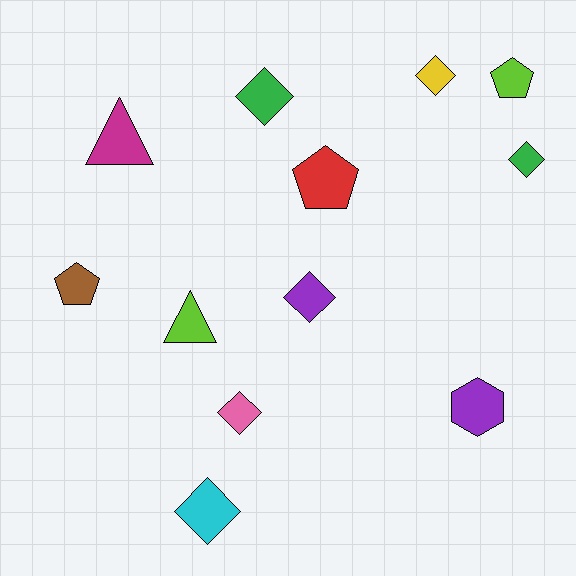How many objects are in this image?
There are 12 objects.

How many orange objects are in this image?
There are no orange objects.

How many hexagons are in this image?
There is 1 hexagon.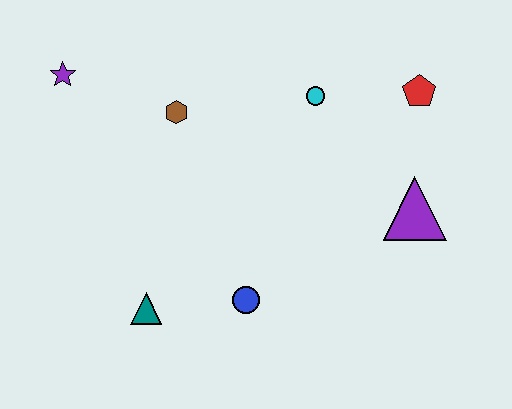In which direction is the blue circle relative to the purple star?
The blue circle is below the purple star.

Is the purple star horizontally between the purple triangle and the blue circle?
No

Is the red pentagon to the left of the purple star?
No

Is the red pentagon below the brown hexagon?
No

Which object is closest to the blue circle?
The teal triangle is closest to the blue circle.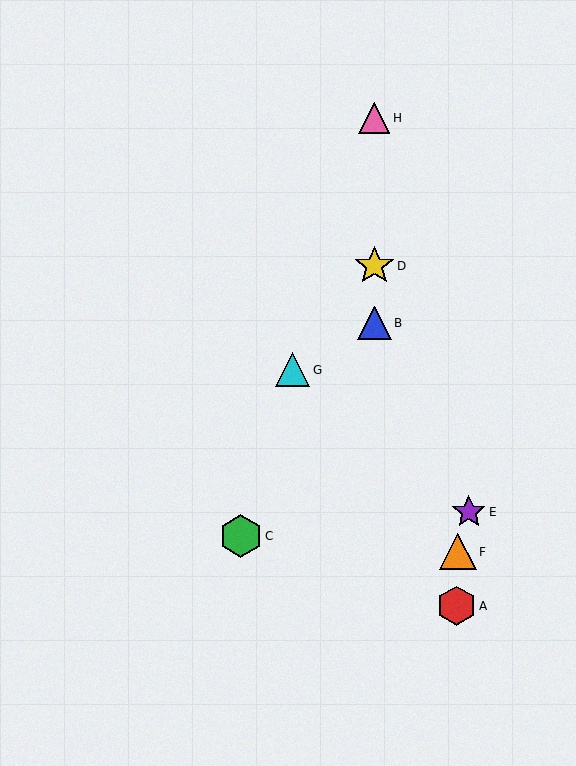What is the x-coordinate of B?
Object B is at x≈374.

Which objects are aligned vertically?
Objects B, D, H are aligned vertically.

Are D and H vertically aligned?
Yes, both are at x≈374.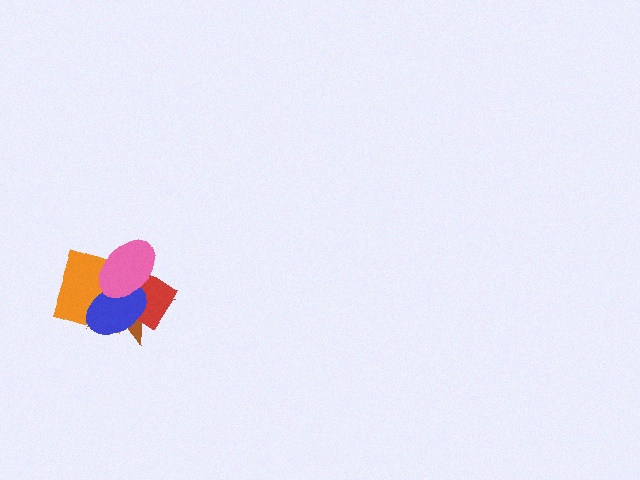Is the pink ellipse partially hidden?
No, no other shape covers it.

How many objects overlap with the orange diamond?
4 objects overlap with the orange diamond.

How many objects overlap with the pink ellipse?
4 objects overlap with the pink ellipse.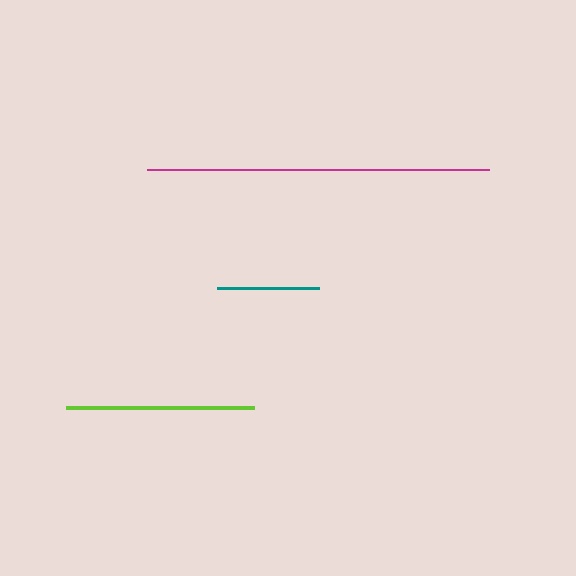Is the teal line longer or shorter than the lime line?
The lime line is longer than the teal line.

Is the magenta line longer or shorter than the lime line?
The magenta line is longer than the lime line.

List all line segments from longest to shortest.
From longest to shortest: magenta, lime, teal.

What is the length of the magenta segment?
The magenta segment is approximately 341 pixels long.